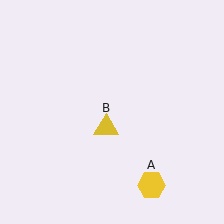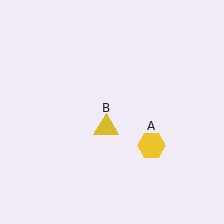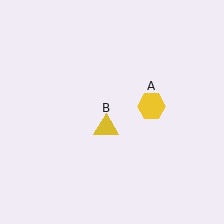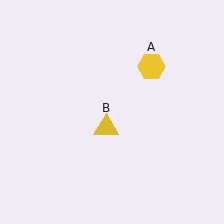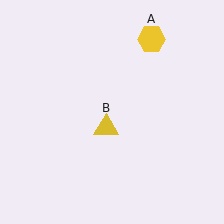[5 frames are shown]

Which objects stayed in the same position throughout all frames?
Yellow triangle (object B) remained stationary.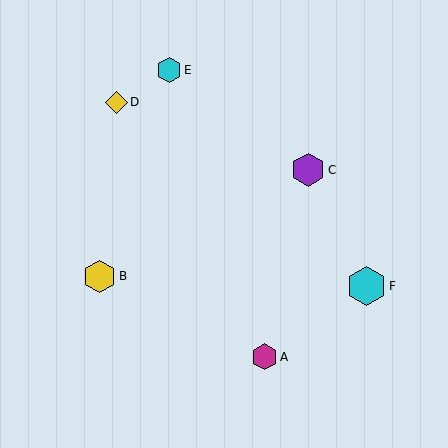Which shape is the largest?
The cyan hexagon (labeled F) is the largest.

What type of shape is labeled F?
Shape F is a cyan hexagon.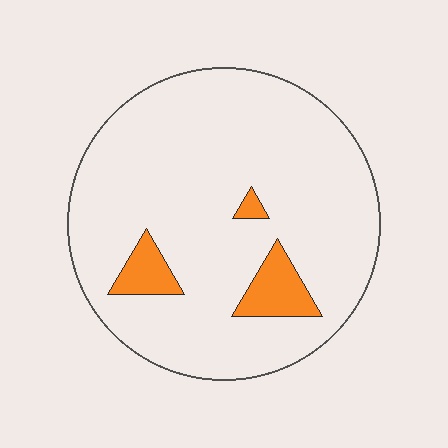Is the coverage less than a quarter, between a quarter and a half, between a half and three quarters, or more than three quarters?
Less than a quarter.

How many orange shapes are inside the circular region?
3.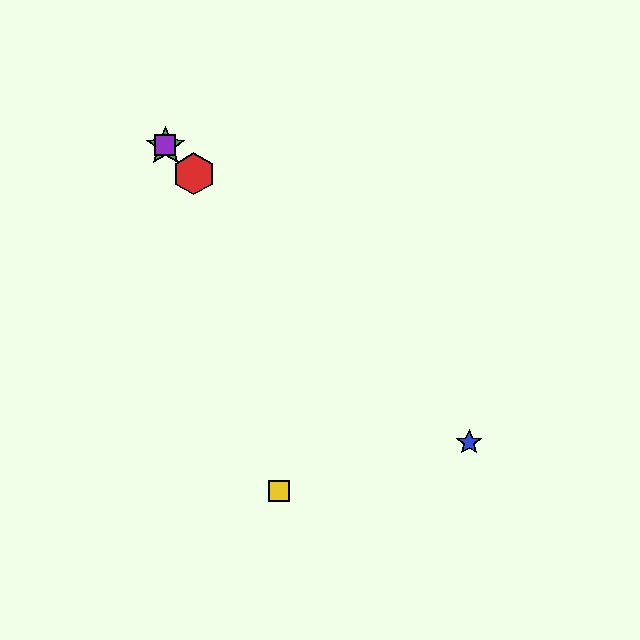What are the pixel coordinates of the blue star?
The blue star is at (469, 442).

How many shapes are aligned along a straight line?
4 shapes (the red hexagon, the blue star, the green star, the purple square) are aligned along a straight line.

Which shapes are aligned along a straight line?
The red hexagon, the blue star, the green star, the purple square are aligned along a straight line.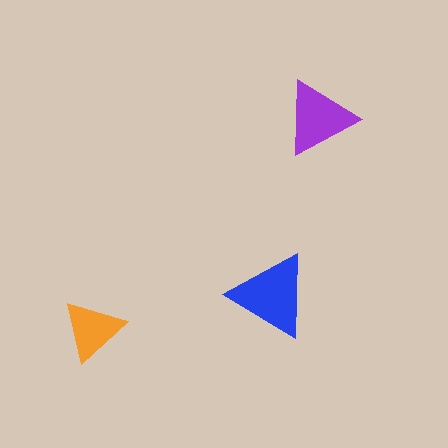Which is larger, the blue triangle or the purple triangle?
The blue one.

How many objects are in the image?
There are 3 objects in the image.